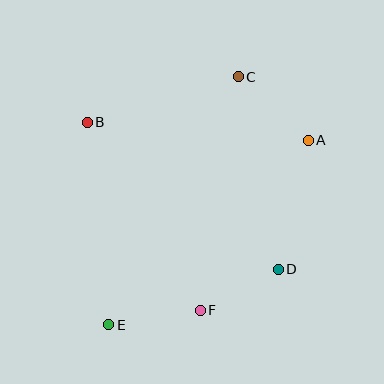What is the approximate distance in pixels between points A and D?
The distance between A and D is approximately 132 pixels.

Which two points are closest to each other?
Points D and F are closest to each other.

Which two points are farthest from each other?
Points C and E are farthest from each other.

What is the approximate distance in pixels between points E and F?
The distance between E and F is approximately 93 pixels.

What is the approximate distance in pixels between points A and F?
The distance between A and F is approximately 201 pixels.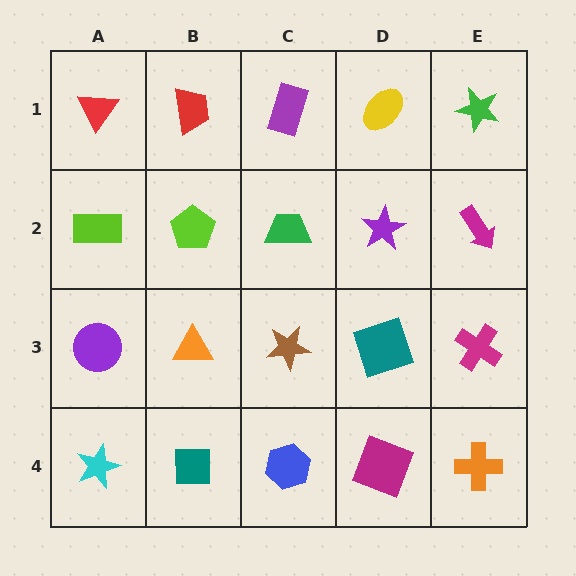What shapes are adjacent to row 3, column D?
A purple star (row 2, column D), a magenta square (row 4, column D), a brown star (row 3, column C), a magenta cross (row 3, column E).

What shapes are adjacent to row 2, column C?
A purple rectangle (row 1, column C), a brown star (row 3, column C), a lime pentagon (row 2, column B), a purple star (row 2, column D).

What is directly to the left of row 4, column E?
A magenta square.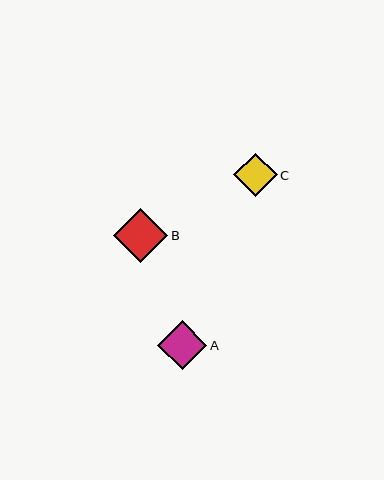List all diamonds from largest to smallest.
From largest to smallest: B, A, C.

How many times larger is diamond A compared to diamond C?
Diamond A is approximately 1.1 times the size of diamond C.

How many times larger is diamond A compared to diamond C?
Diamond A is approximately 1.1 times the size of diamond C.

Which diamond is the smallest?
Diamond C is the smallest with a size of approximately 44 pixels.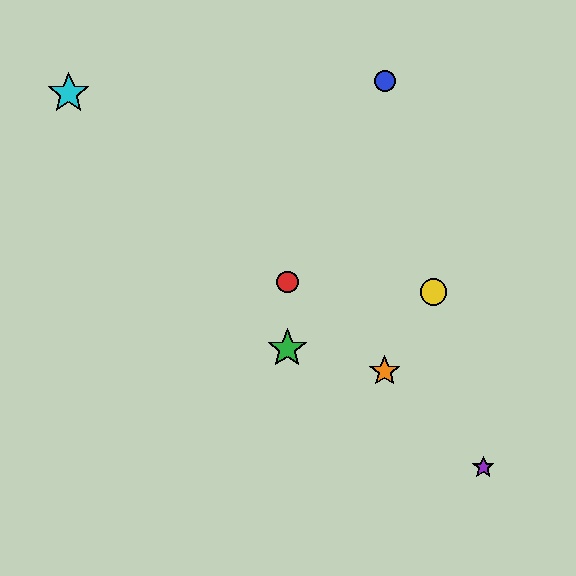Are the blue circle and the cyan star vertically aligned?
No, the blue circle is at x≈385 and the cyan star is at x≈69.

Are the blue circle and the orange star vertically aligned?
Yes, both are at x≈385.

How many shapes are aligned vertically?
2 shapes (the blue circle, the orange star) are aligned vertically.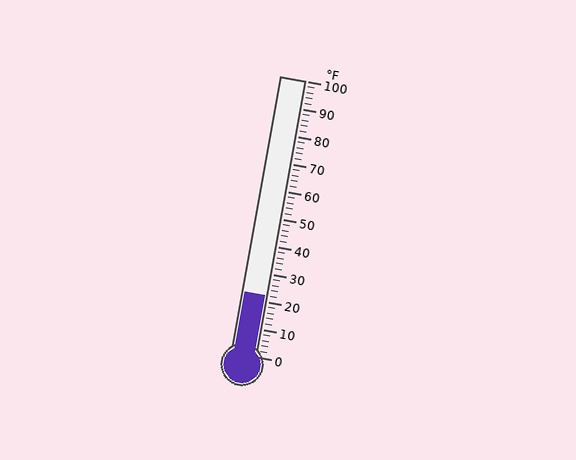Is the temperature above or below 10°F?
The temperature is above 10°F.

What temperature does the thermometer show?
The thermometer shows approximately 22°F.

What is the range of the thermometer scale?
The thermometer scale ranges from 0°F to 100°F.